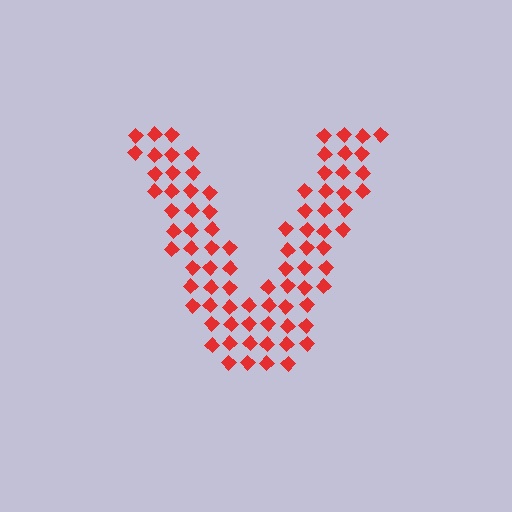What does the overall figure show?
The overall figure shows the letter V.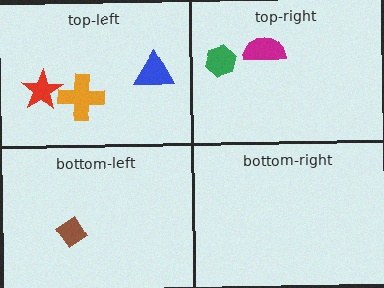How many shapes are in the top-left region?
3.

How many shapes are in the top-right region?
2.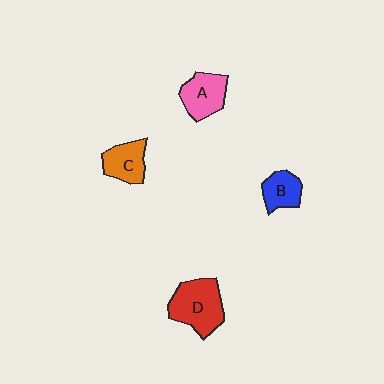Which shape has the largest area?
Shape D (red).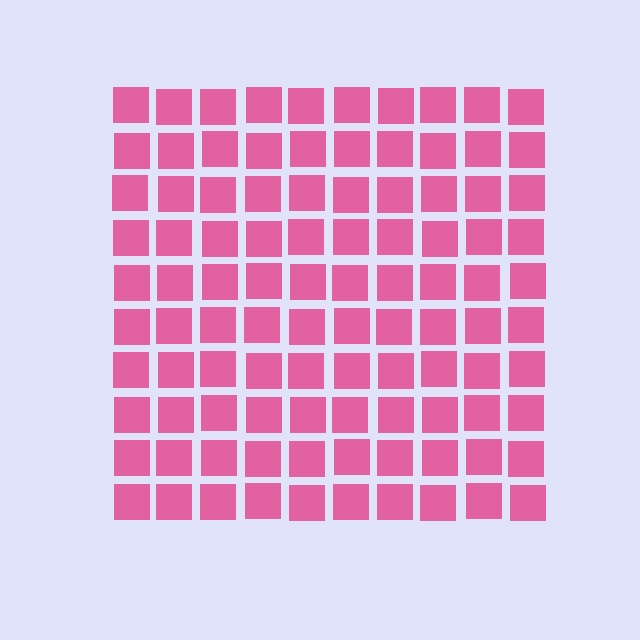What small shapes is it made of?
It is made of small squares.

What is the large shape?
The large shape is a square.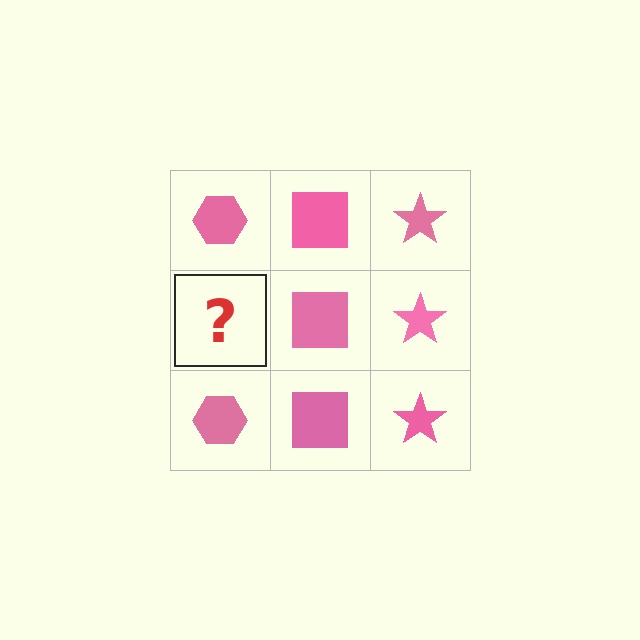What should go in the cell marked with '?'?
The missing cell should contain a pink hexagon.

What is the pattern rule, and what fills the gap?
The rule is that each column has a consistent shape. The gap should be filled with a pink hexagon.